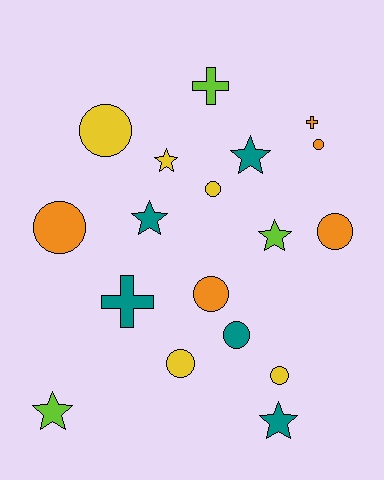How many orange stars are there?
There are no orange stars.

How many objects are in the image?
There are 18 objects.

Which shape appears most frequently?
Circle, with 9 objects.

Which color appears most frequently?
Yellow, with 5 objects.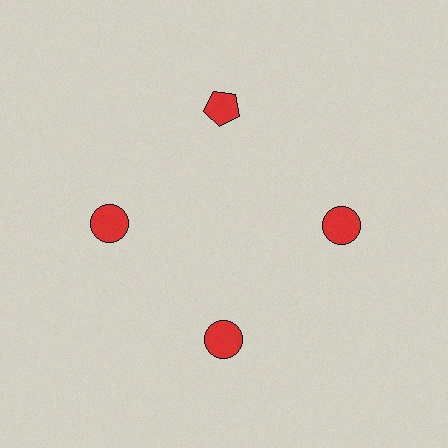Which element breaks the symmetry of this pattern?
The red pentagon at roughly the 12 o'clock position breaks the symmetry. All other shapes are red circles.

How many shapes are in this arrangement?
There are 4 shapes arranged in a ring pattern.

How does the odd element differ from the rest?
It has a different shape: pentagon instead of circle.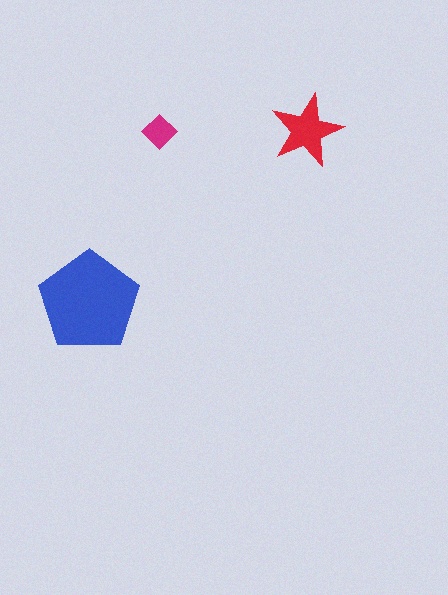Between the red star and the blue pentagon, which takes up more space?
The blue pentagon.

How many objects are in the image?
There are 3 objects in the image.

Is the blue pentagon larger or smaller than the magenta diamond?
Larger.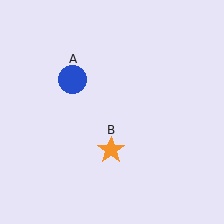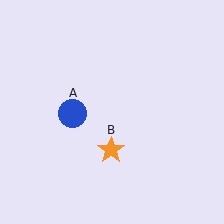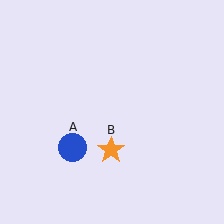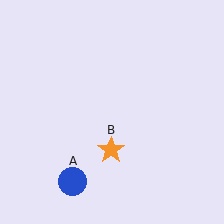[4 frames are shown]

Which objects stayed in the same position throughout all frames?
Orange star (object B) remained stationary.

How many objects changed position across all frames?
1 object changed position: blue circle (object A).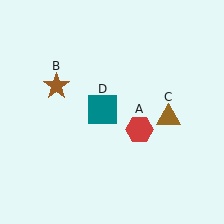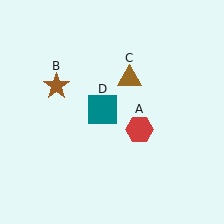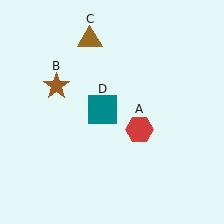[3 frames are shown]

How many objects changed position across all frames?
1 object changed position: brown triangle (object C).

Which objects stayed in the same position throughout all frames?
Red hexagon (object A) and brown star (object B) and teal square (object D) remained stationary.